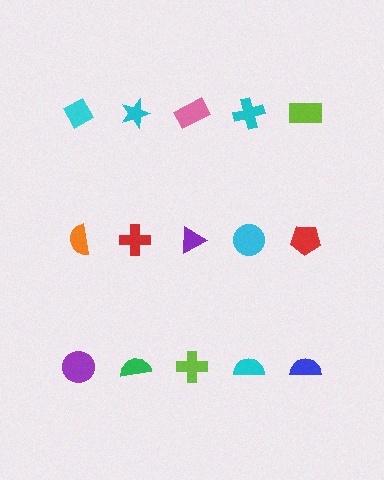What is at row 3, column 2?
A green semicircle.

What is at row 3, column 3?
A lime cross.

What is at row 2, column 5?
A red pentagon.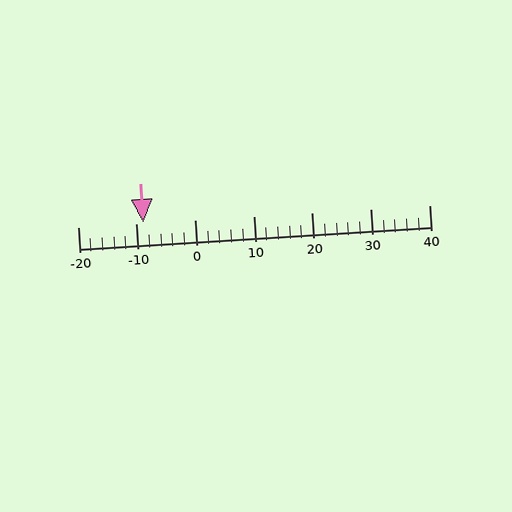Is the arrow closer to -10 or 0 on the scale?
The arrow is closer to -10.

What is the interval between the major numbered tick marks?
The major tick marks are spaced 10 units apart.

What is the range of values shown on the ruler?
The ruler shows values from -20 to 40.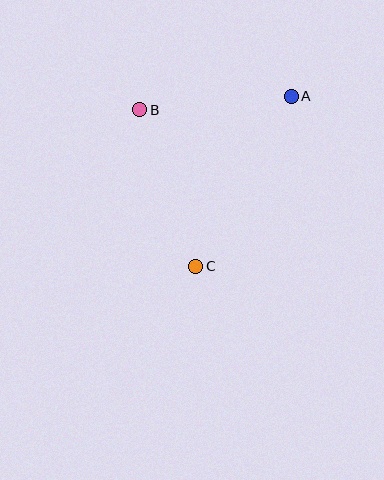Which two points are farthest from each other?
Points A and C are farthest from each other.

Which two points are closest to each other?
Points A and B are closest to each other.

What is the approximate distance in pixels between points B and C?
The distance between B and C is approximately 166 pixels.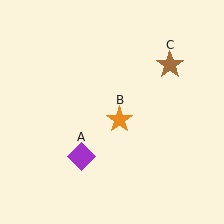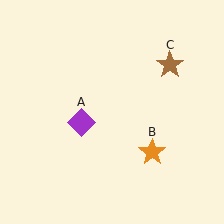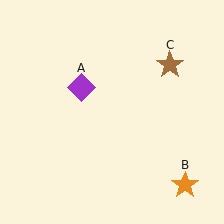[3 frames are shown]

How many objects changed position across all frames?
2 objects changed position: purple diamond (object A), orange star (object B).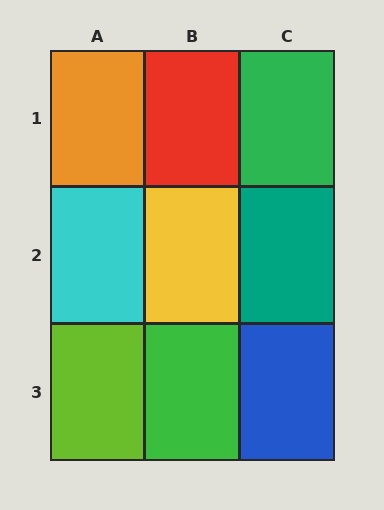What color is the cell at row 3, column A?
Lime.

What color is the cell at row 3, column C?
Blue.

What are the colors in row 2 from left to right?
Cyan, yellow, teal.